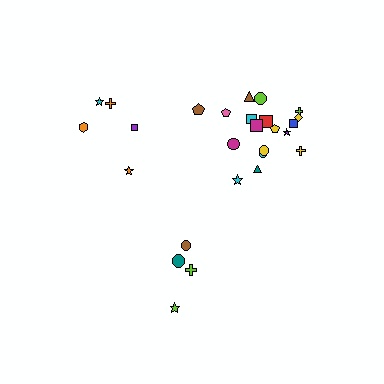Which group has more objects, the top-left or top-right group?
The top-right group.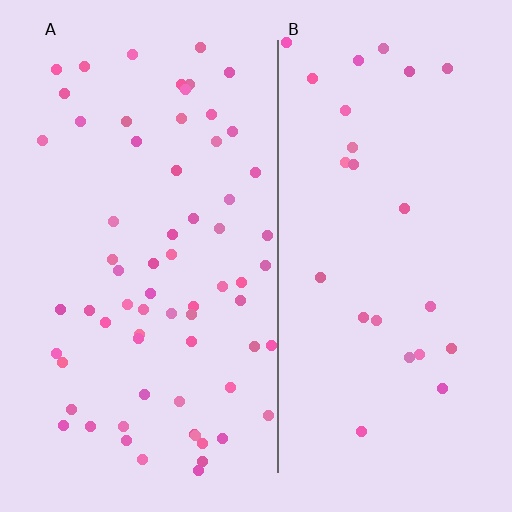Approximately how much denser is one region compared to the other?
Approximately 2.6× — region A over region B.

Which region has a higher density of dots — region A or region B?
A (the left).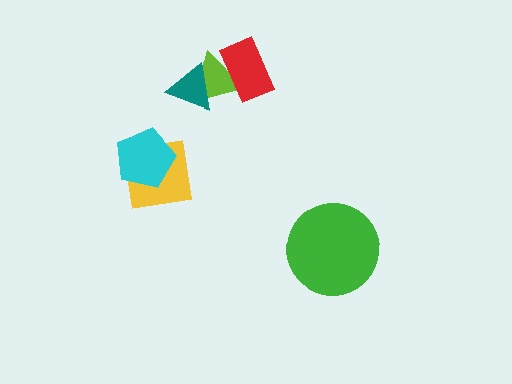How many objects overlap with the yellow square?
1 object overlaps with the yellow square.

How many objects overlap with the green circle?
0 objects overlap with the green circle.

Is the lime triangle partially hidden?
Yes, it is partially covered by another shape.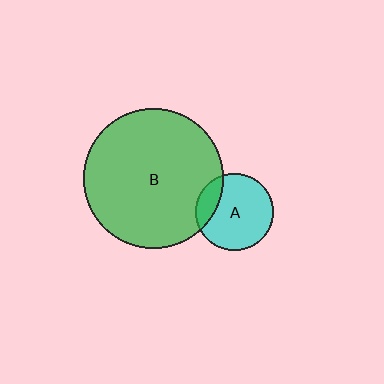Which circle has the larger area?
Circle B (green).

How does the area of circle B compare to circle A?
Approximately 3.2 times.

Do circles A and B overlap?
Yes.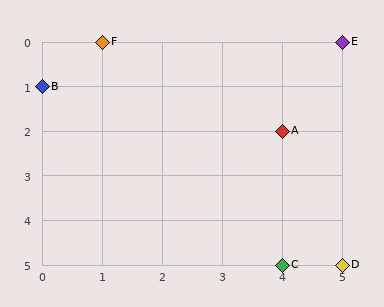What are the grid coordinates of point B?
Point B is at grid coordinates (0, 1).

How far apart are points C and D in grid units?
Points C and D are 1 column apart.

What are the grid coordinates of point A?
Point A is at grid coordinates (4, 2).